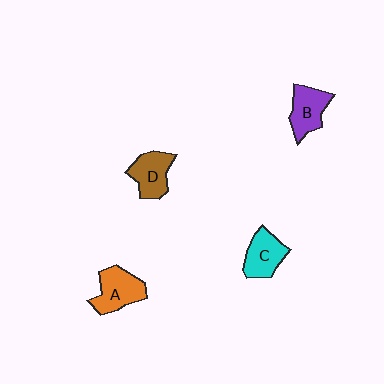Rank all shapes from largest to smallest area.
From largest to smallest: A (orange), B (purple), D (brown), C (cyan).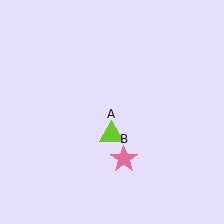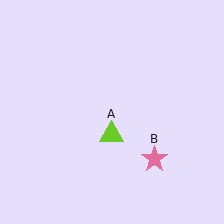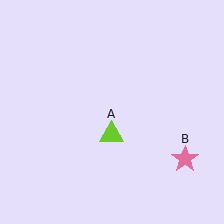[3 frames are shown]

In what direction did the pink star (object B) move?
The pink star (object B) moved right.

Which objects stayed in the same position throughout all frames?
Lime triangle (object A) remained stationary.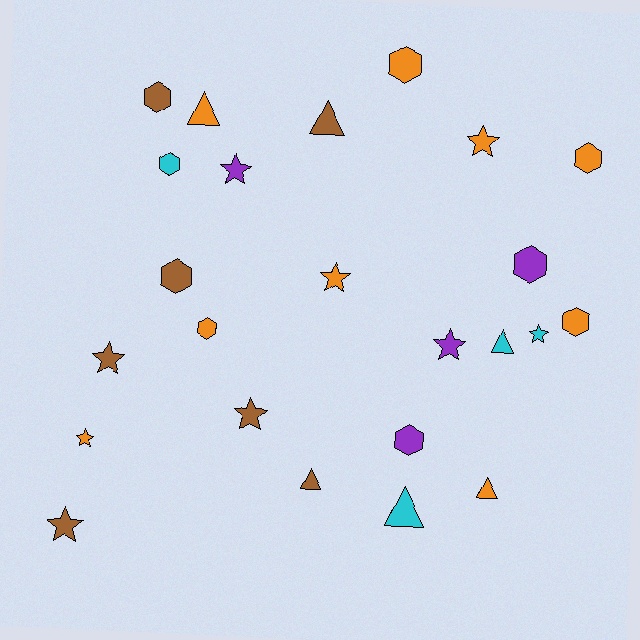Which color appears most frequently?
Orange, with 9 objects.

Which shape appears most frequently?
Star, with 9 objects.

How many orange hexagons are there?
There are 4 orange hexagons.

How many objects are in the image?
There are 24 objects.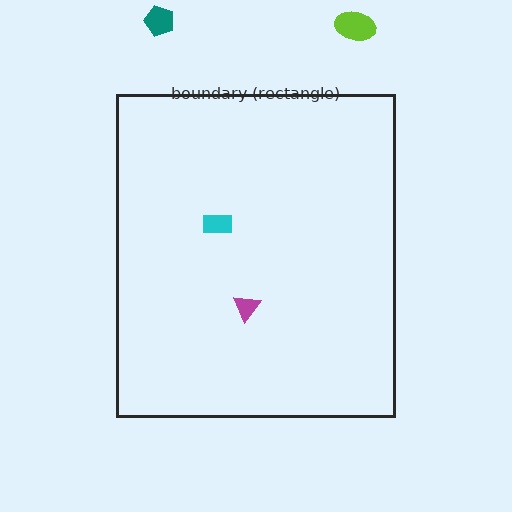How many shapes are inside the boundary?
2 inside, 2 outside.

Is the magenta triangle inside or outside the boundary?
Inside.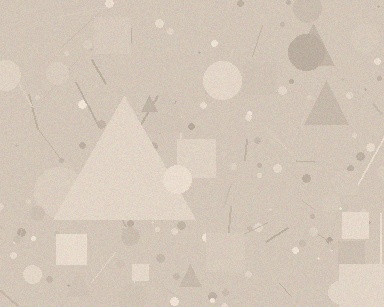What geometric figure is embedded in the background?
A triangle is embedded in the background.